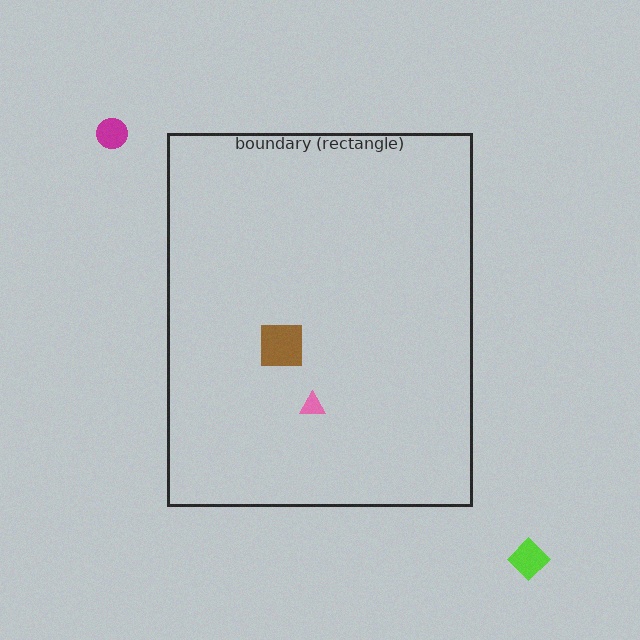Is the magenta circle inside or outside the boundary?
Outside.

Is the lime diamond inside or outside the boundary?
Outside.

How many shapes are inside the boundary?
2 inside, 2 outside.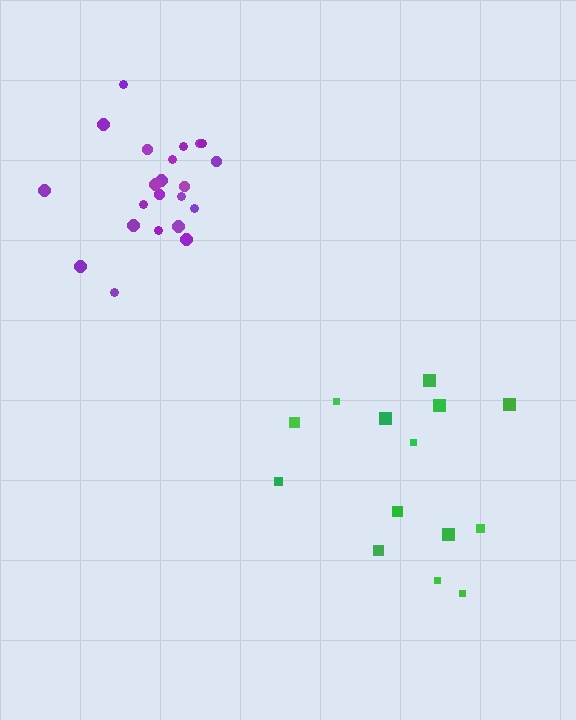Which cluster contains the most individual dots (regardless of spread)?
Purple (22).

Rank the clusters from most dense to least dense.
purple, green.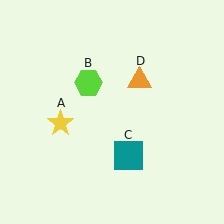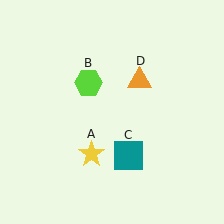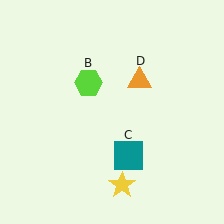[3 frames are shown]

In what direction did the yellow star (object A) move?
The yellow star (object A) moved down and to the right.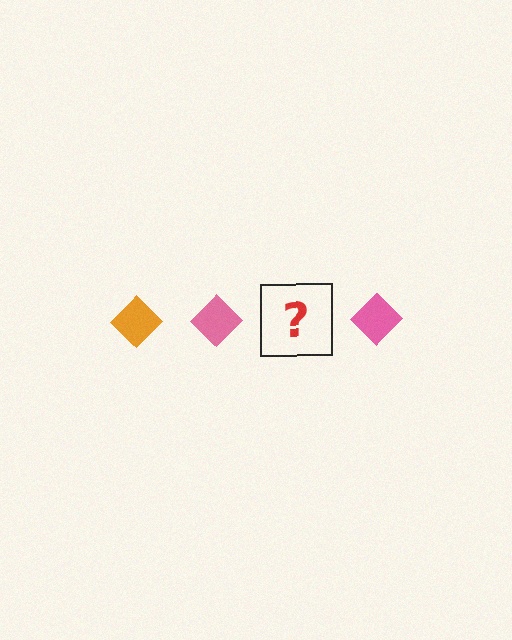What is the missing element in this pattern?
The missing element is an orange diamond.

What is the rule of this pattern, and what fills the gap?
The rule is that the pattern cycles through orange, pink diamonds. The gap should be filled with an orange diamond.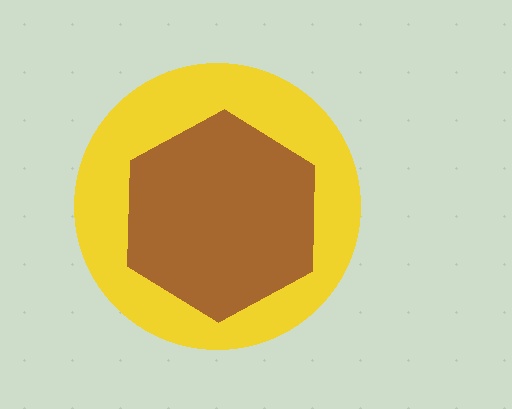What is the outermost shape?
The yellow circle.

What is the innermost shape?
The brown hexagon.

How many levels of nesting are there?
2.